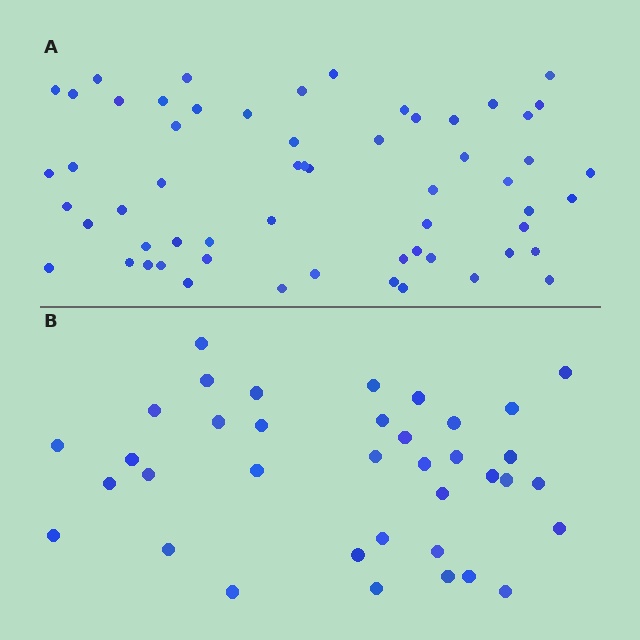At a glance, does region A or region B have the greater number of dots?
Region A (the top region) has more dots.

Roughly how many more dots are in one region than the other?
Region A has approximately 20 more dots than region B.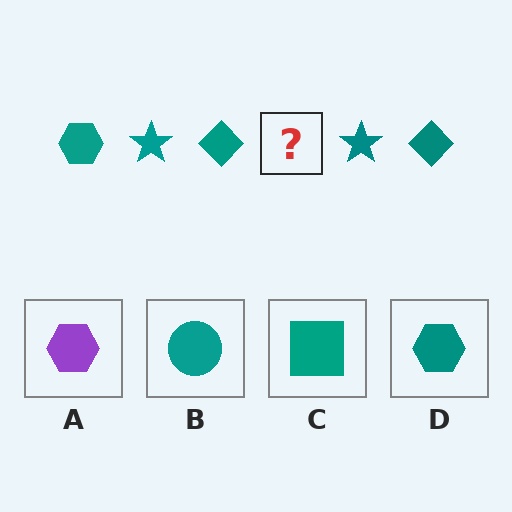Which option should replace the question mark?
Option D.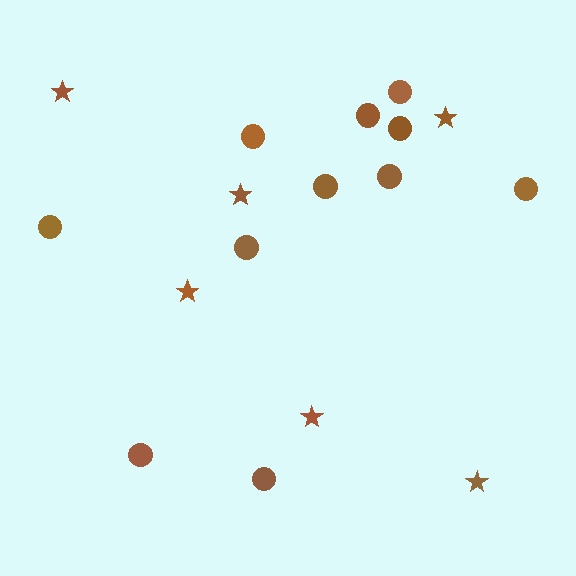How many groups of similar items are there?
There are 2 groups: one group of circles (11) and one group of stars (6).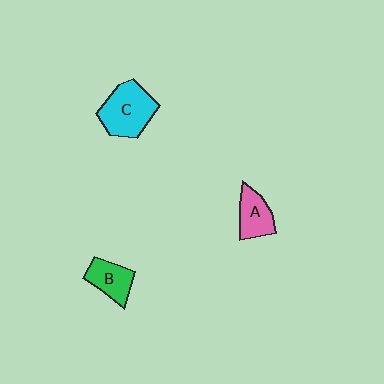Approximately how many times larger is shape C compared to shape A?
Approximately 1.6 times.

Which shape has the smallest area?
Shape B (green).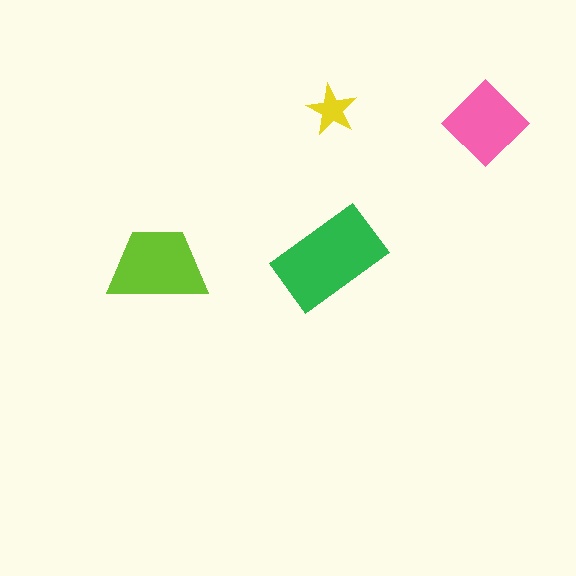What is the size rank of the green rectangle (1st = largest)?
1st.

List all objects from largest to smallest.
The green rectangle, the lime trapezoid, the pink diamond, the yellow star.